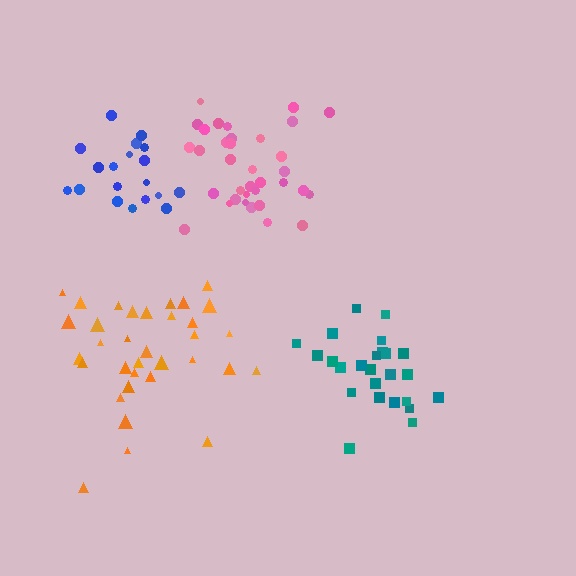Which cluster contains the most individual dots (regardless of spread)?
Pink (35).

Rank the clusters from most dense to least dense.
blue, teal, pink, orange.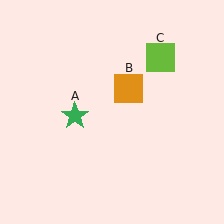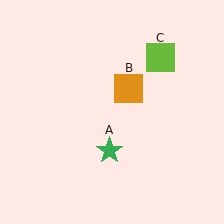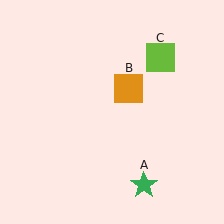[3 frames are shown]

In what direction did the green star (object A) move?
The green star (object A) moved down and to the right.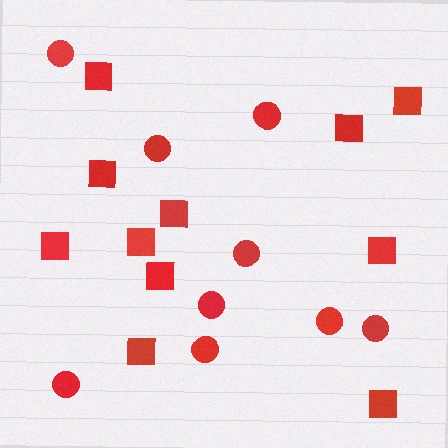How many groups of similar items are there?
There are 2 groups: one group of circles (9) and one group of squares (11).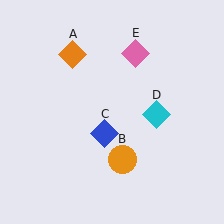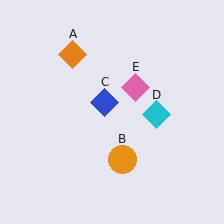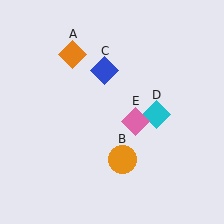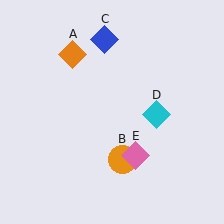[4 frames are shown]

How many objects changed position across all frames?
2 objects changed position: blue diamond (object C), pink diamond (object E).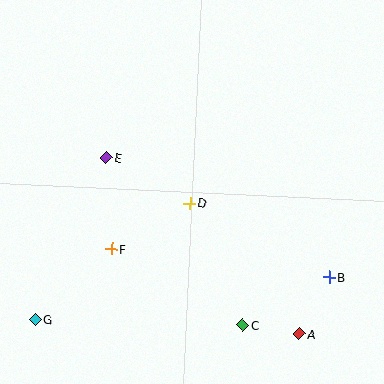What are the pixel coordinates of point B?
Point B is at (329, 277).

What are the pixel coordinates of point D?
Point D is at (190, 203).